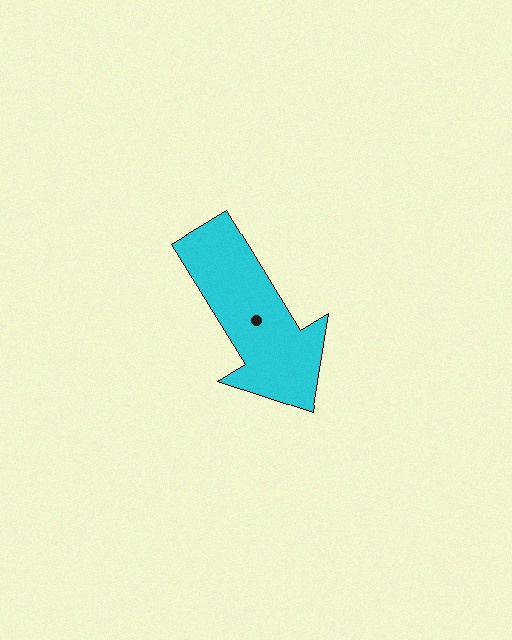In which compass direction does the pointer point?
Southeast.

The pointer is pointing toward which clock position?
Roughly 5 o'clock.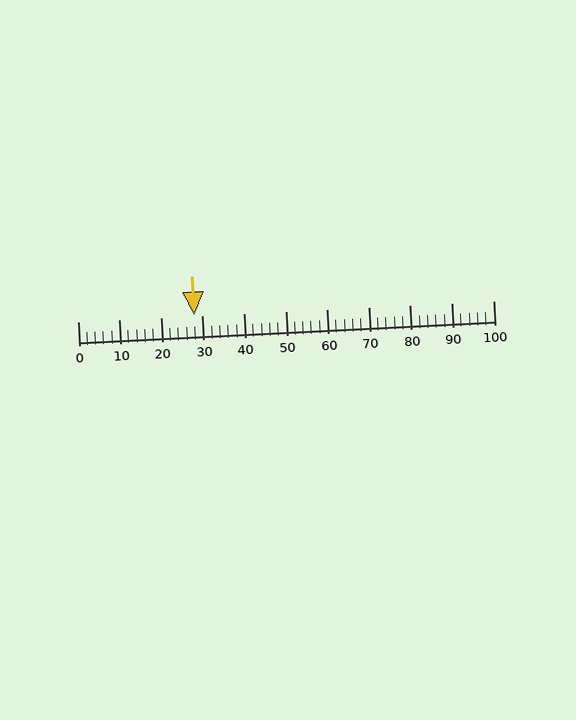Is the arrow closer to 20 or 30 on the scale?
The arrow is closer to 30.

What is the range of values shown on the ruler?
The ruler shows values from 0 to 100.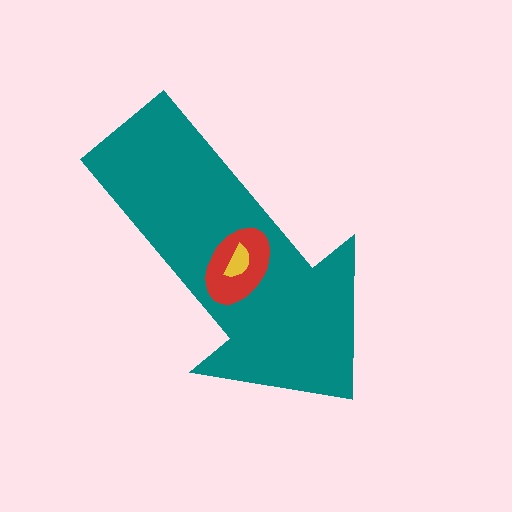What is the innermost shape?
The yellow semicircle.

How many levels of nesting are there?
3.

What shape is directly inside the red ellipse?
The yellow semicircle.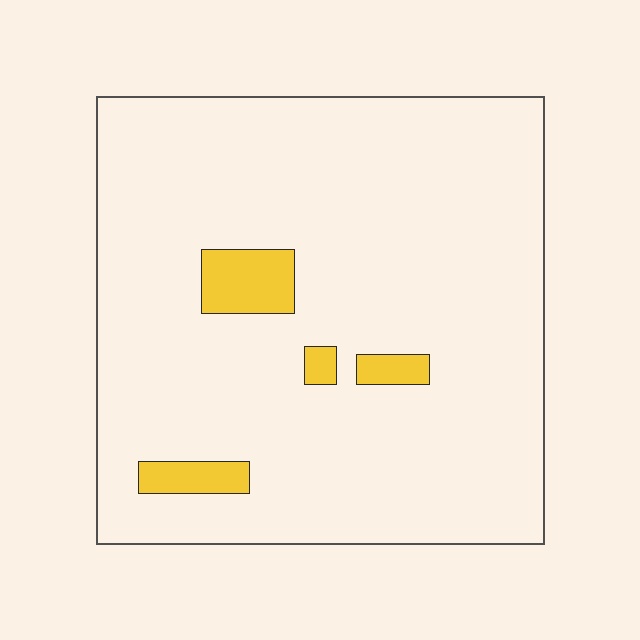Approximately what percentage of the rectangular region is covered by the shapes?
Approximately 5%.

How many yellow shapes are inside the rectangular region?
4.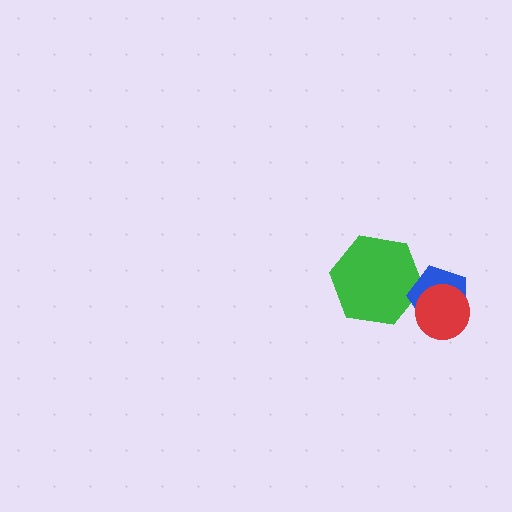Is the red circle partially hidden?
No, no other shape covers it.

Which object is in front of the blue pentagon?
The red circle is in front of the blue pentagon.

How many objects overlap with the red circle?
1 object overlaps with the red circle.